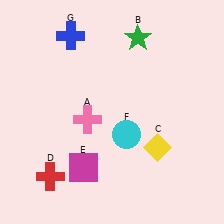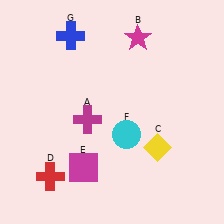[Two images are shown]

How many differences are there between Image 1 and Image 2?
There are 2 differences between the two images.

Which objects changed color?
A changed from pink to magenta. B changed from green to magenta.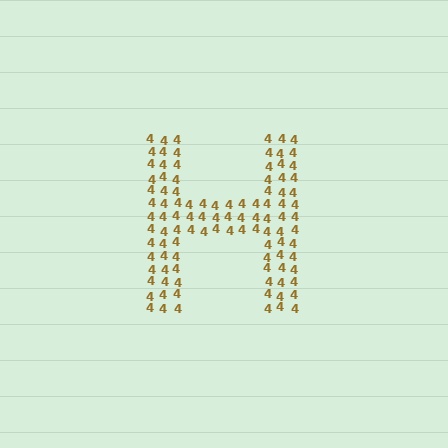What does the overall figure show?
The overall figure shows the letter H.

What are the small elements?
The small elements are digit 4's.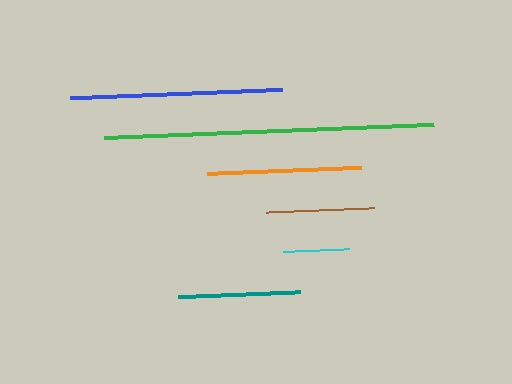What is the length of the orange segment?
The orange segment is approximately 154 pixels long.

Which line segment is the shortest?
The cyan line is the shortest at approximately 66 pixels.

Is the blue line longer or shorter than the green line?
The green line is longer than the blue line.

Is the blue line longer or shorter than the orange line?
The blue line is longer than the orange line.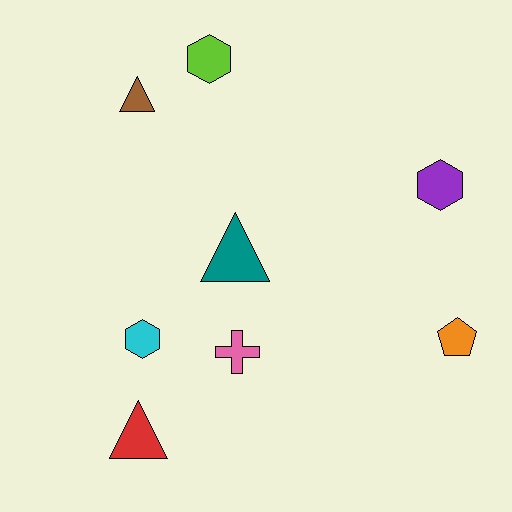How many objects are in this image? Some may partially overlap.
There are 8 objects.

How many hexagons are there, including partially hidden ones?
There are 3 hexagons.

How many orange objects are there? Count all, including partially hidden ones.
There is 1 orange object.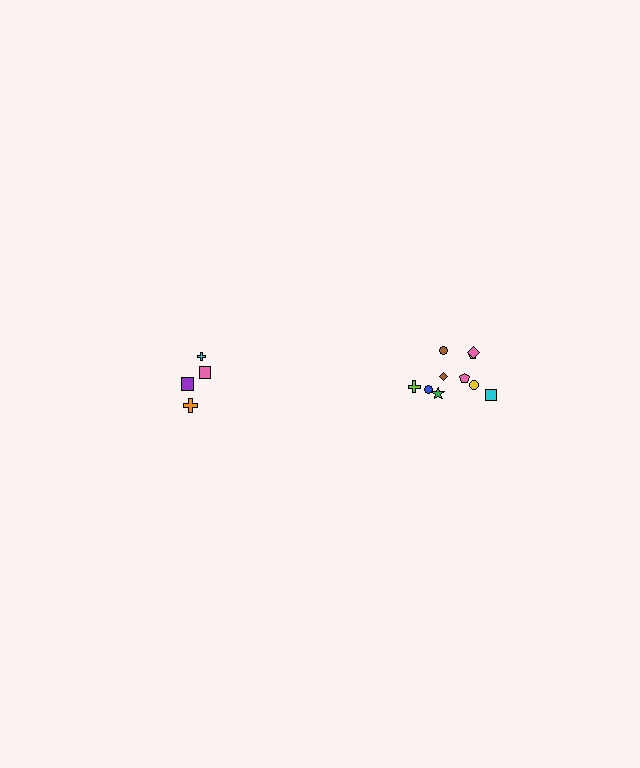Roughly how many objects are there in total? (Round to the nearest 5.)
Roughly 15 objects in total.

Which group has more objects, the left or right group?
The right group.